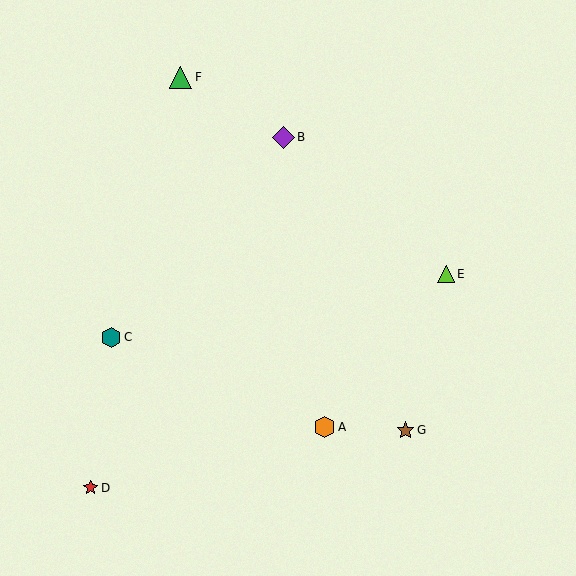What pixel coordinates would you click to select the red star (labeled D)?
Click at (90, 488) to select the red star D.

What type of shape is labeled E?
Shape E is a lime triangle.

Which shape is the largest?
The purple diamond (labeled B) is the largest.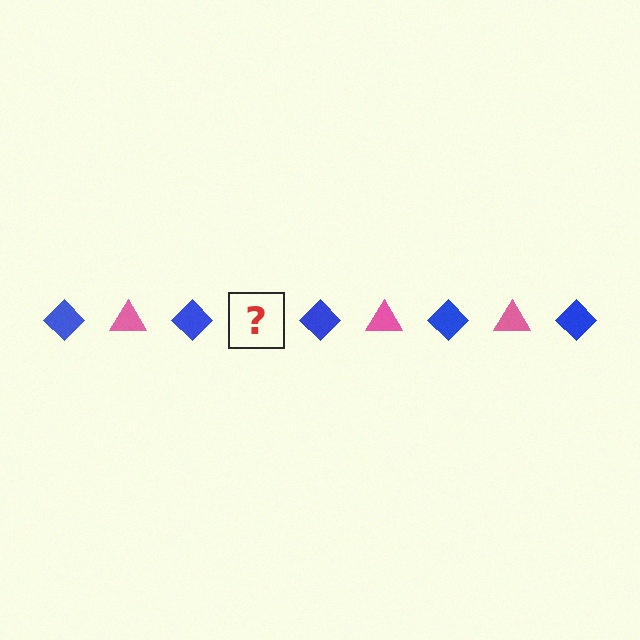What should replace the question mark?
The question mark should be replaced with a pink triangle.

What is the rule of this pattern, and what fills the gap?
The rule is that the pattern alternates between blue diamond and pink triangle. The gap should be filled with a pink triangle.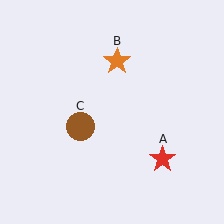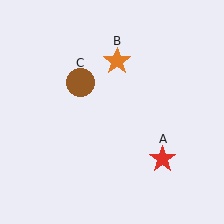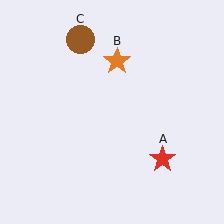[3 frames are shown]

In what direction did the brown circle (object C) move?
The brown circle (object C) moved up.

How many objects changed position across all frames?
1 object changed position: brown circle (object C).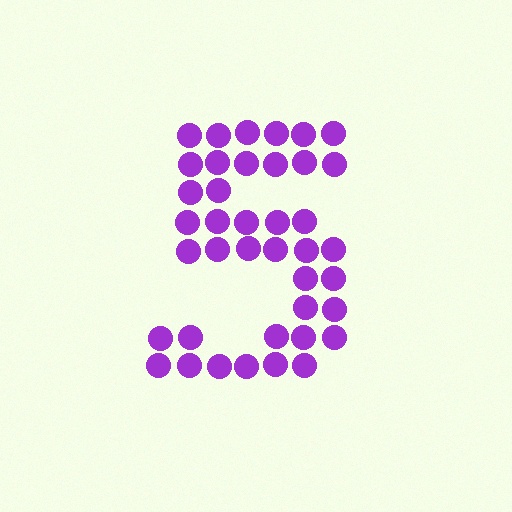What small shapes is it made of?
It is made of small circles.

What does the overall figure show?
The overall figure shows the digit 5.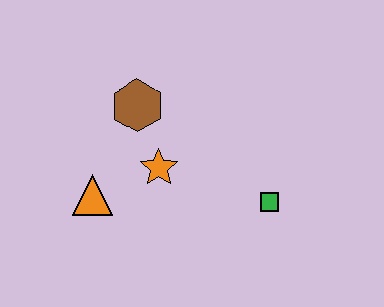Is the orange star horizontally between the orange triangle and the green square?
Yes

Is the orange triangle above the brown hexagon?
No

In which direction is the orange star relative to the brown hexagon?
The orange star is below the brown hexagon.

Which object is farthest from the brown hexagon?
The green square is farthest from the brown hexagon.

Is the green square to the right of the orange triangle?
Yes